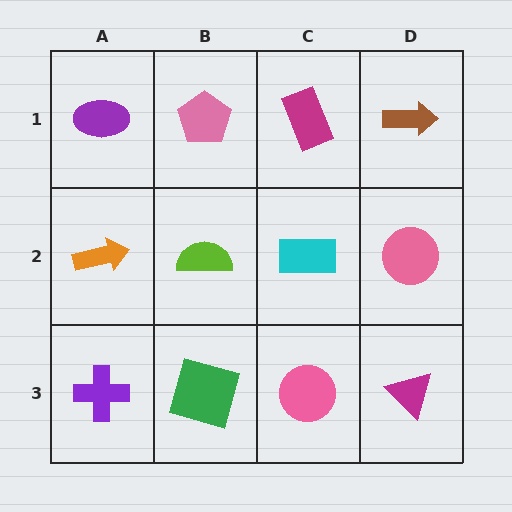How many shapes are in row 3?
4 shapes.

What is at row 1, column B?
A pink pentagon.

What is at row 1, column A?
A purple ellipse.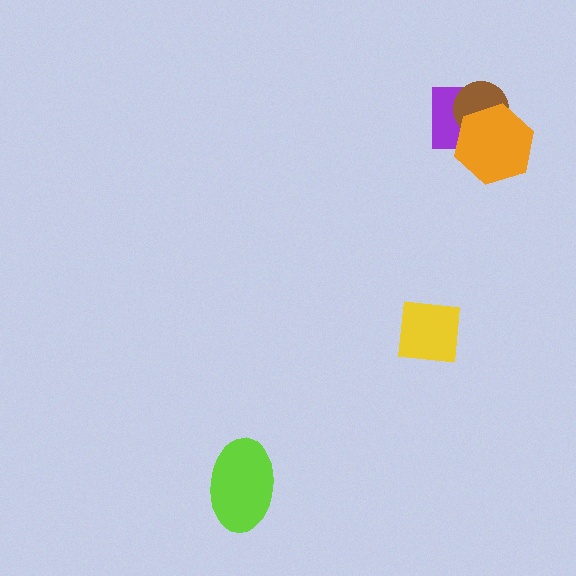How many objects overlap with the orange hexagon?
2 objects overlap with the orange hexagon.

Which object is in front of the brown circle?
The orange hexagon is in front of the brown circle.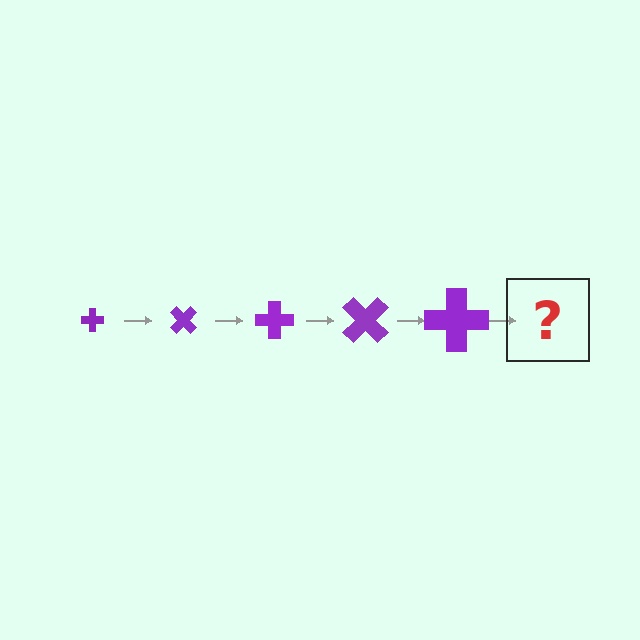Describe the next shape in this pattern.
It should be a cross, larger than the previous one and rotated 225 degrees from the start.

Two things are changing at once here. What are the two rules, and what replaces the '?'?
The two rules are that the cross grows larger each step and it rotates 45 degrees each step. The '?' should be a cross, larger than the previous one and rotated 225 degrees from the start.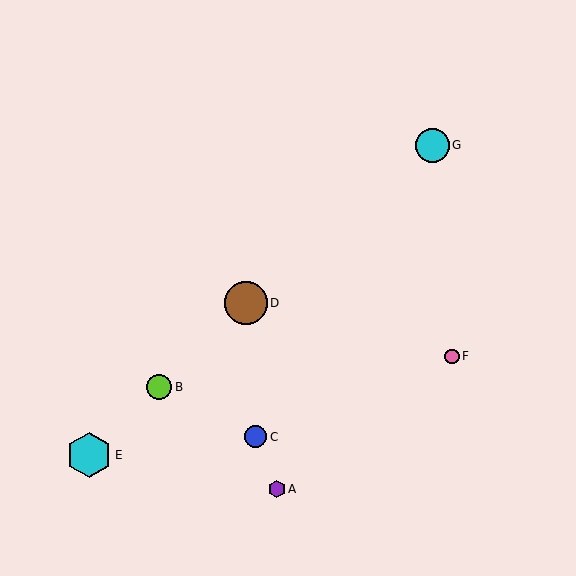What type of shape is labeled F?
Shape F is a pink circle.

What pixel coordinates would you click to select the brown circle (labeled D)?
Click at (246, 303) to select the brown circle D.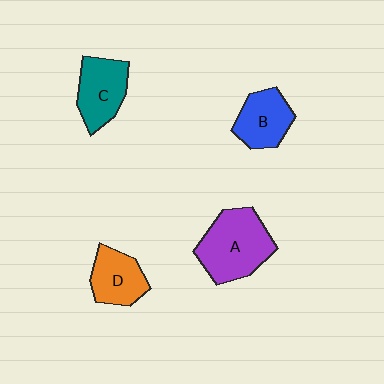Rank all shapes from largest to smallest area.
From largest to smallest: A (purple), C (teal), B (blue), D (orange).